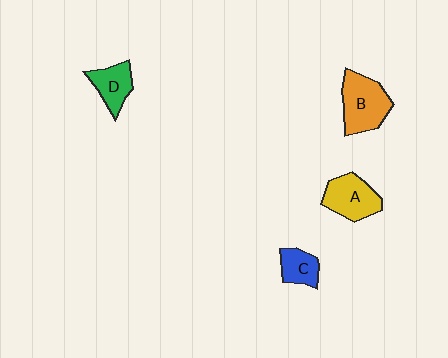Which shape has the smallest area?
Shape C (blue).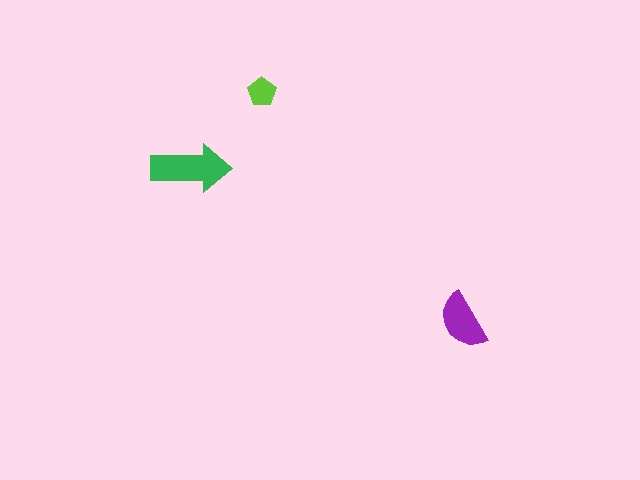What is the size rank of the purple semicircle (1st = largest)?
2nd.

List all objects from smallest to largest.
The lime pentagon, the purple semicircle, the green arrow.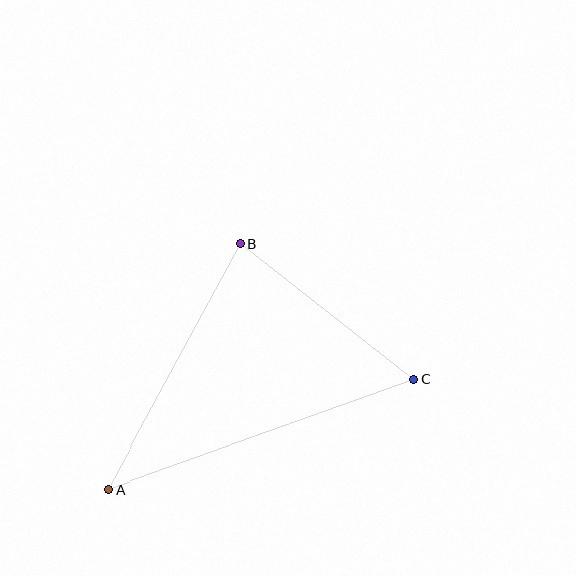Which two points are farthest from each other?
Points A and C are farthest from each other.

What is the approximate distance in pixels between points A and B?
The distance between A and B is approximately 278 pixels.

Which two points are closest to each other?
Points B and C are closest to each other.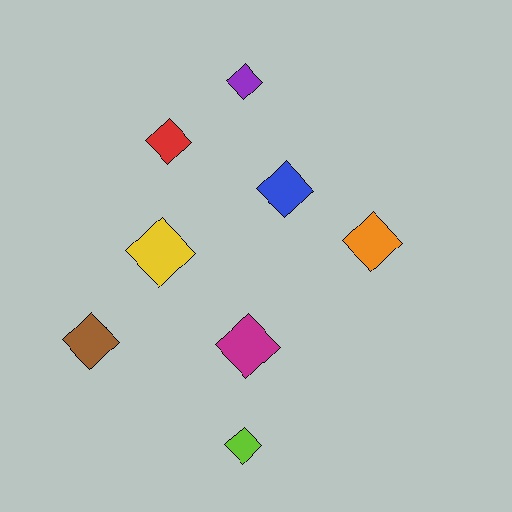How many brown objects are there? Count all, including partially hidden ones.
There is 1 brown object.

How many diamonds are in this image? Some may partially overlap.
There are 8 diamonds.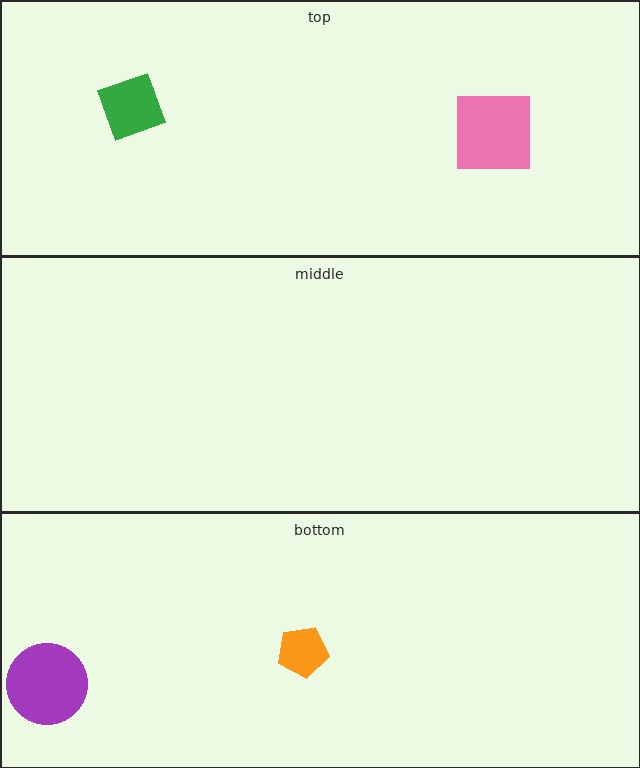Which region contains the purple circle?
The bottom region.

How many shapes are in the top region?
2.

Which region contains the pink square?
The top region.